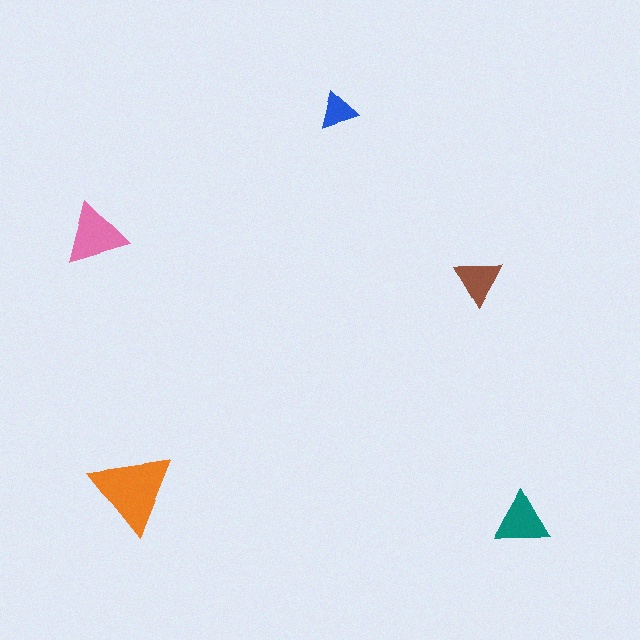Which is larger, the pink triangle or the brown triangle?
The pink one.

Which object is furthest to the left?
The pink triangle is leftmost.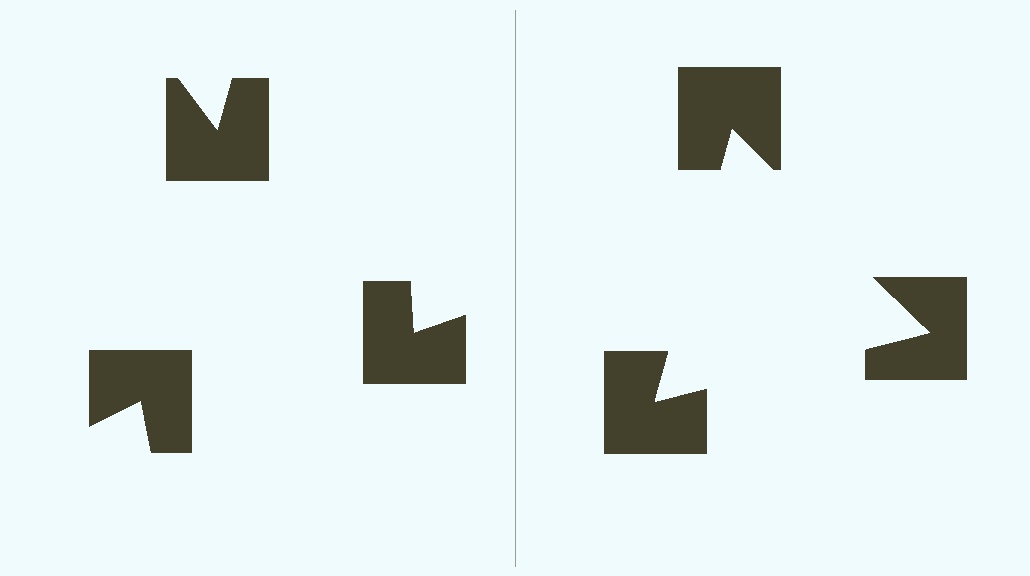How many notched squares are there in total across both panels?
6 — 3 on each side.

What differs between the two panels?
The notched squares are positioned identically on both sides; only the wedge orientations differ. On the right they align to a triangle; on the left they are misaligned.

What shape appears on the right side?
An illusory triangle.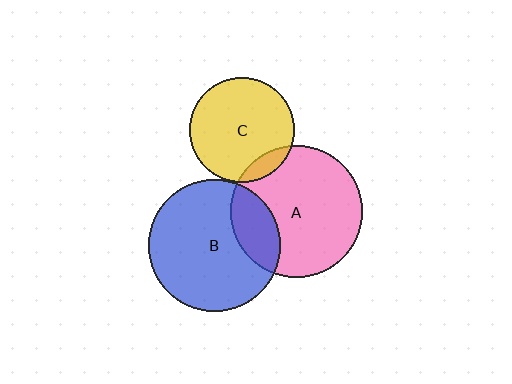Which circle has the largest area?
Circle B (blue).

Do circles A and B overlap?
Yes.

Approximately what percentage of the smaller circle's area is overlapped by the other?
Approximately 20%.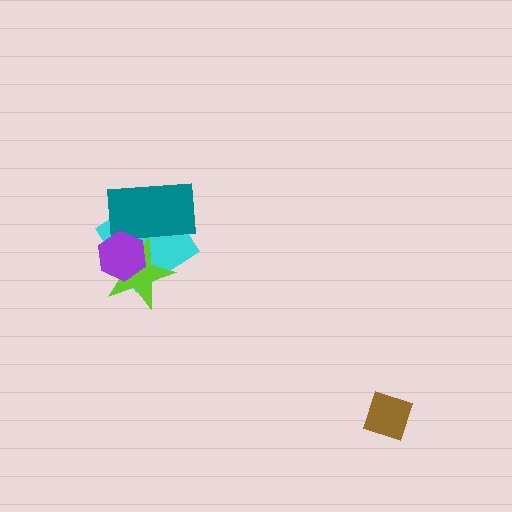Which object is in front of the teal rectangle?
The purple hexagon is in front of the teal rectangle.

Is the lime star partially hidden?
Yes, it is partially covered by another shape.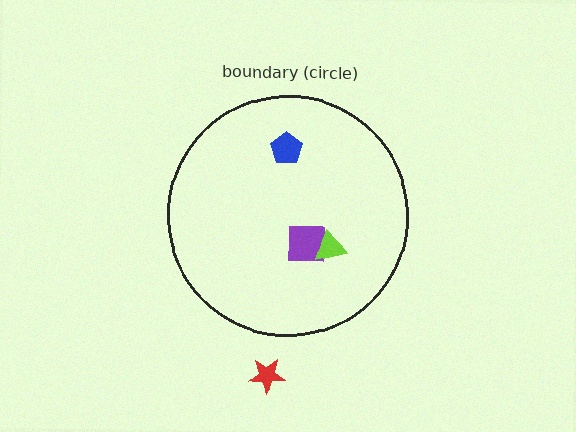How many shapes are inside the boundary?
3 inside, 1 outside.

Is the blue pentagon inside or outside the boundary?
Inside.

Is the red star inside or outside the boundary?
Outside.